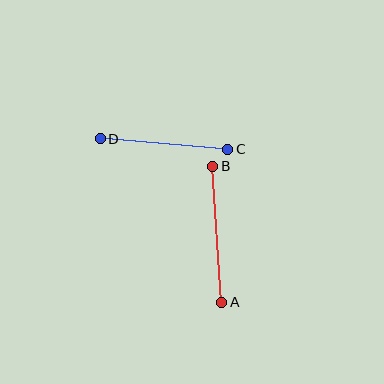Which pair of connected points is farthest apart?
Points A and B are farthest apart.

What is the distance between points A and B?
The distance is approximately 136 pixels.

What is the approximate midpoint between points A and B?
The midpoint is at approximately (217, 234) pixels.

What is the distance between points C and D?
The distance is approximately 128 pixels.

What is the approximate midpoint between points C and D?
The midpoint is at approximately (164, 144) pixels.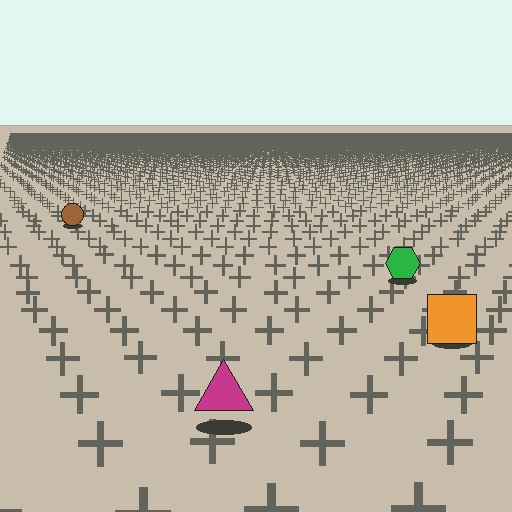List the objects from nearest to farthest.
From nearest to farthest: the magenta triangle, the orange square, the green hexagon, the brown circle.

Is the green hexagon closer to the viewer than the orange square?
No. The orange square is closer — you can tell from the texture gradient: the ground texture is coarser near it.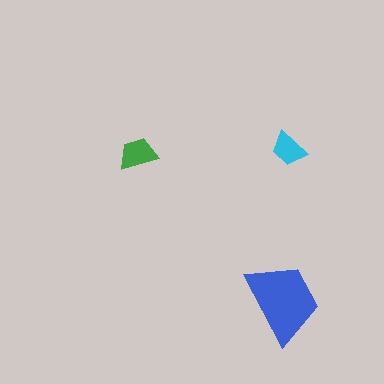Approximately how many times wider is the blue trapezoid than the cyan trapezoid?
About 2.5 times wider.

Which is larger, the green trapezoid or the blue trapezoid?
The blue one.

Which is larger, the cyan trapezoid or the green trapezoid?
The green one.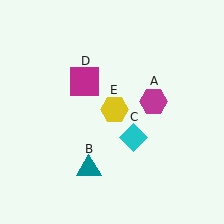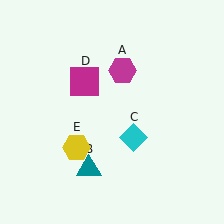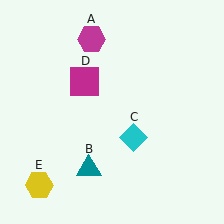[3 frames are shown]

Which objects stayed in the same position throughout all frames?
Teal triangle (object B) and cyan diamond (object C) and magenta square (object D) remained stationary.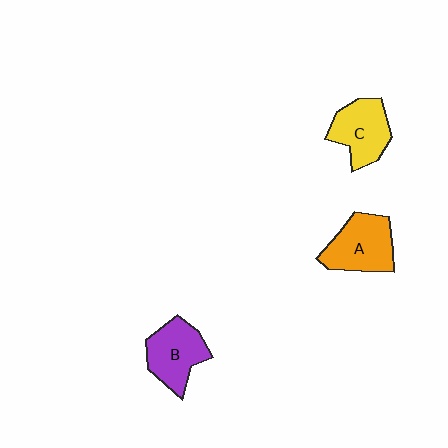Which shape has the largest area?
Shape A (orange).